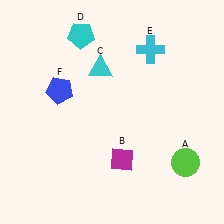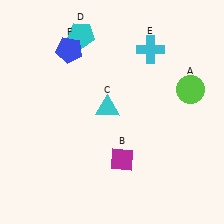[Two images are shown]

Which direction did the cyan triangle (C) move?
The cyan triangle (C) moved down.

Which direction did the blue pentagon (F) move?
The blue pentagon (F) moved up.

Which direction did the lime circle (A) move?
The lime circle (A) moved up.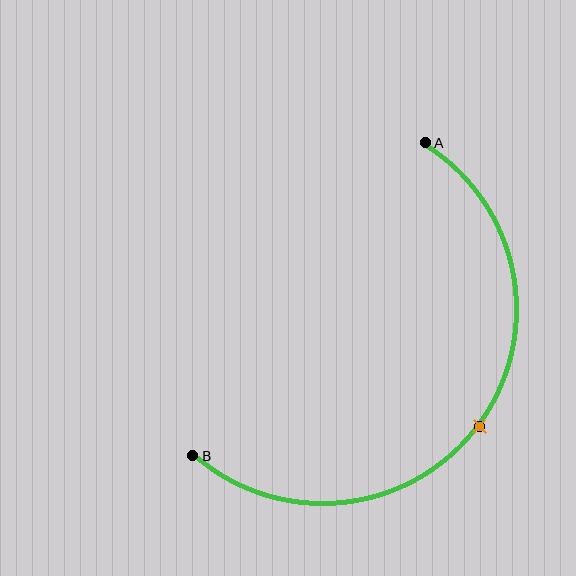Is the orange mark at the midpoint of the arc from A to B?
Yes. The orange mark lies on the arc at equal arc-length from both A and B — it is the arc midpoint.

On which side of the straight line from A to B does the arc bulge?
The arc bulges below and to the right of the straight line connecting A and B.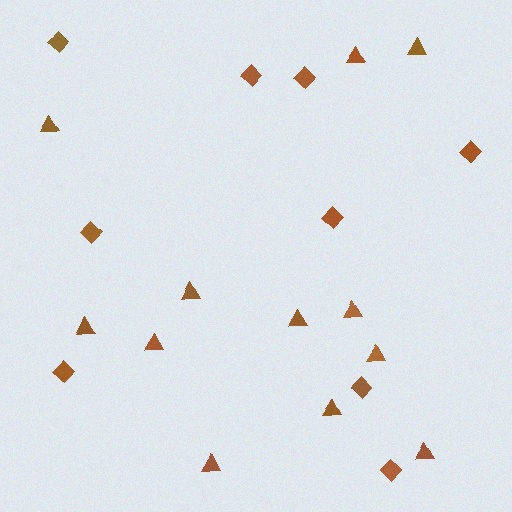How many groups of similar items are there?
There are 2 groups: one group of triangles (12) and one group of diamonds (9).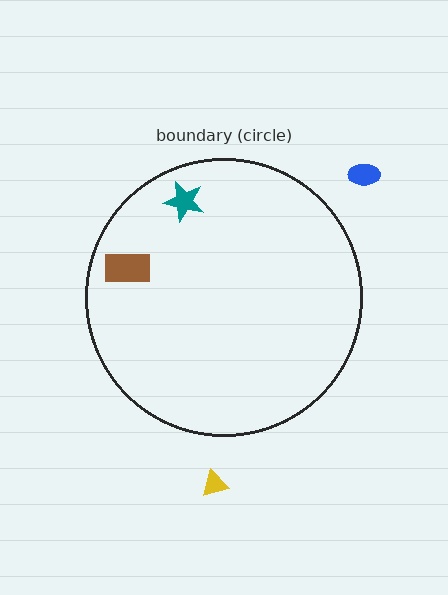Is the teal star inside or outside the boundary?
Inside.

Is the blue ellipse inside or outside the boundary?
Outside.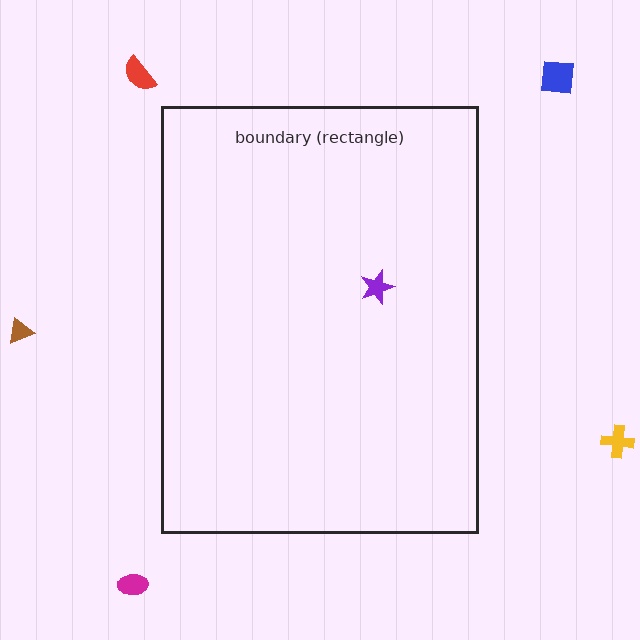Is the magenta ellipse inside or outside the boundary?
Outside.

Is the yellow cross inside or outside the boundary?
Outside.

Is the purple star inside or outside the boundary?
Inside.